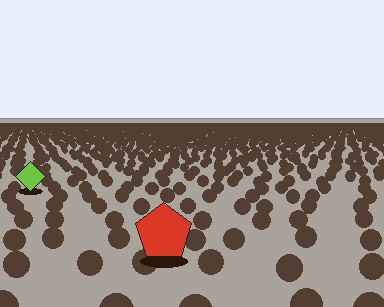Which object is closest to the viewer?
The red pentagon is closest. The texture marks near it are larger and more spread out.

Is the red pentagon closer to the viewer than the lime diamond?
Yes. The red pentagon is closer — you can tell from the texture gradient: the ground texture is coarser near it.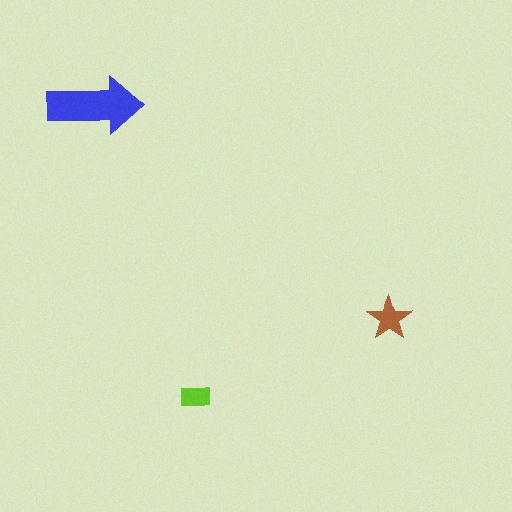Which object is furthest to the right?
The brown star is rightmost.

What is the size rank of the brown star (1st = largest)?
2nd.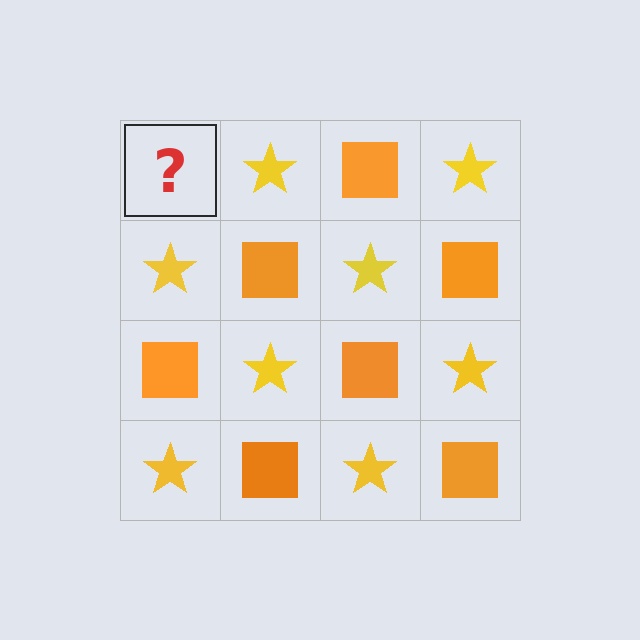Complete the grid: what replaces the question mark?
The question mark should be replaced with an orange square.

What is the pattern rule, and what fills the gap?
The rule is that it alternates orange square and yellow star in a checkerboard pattern. The gap should be filled with an orange square.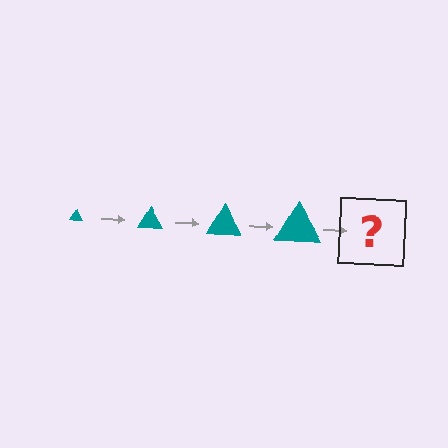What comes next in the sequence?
The next element should be a teal triangle, larger than the previous one.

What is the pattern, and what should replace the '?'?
The pattern is that the triangle gets progressively larger each step. The '?' should be a teal triangle, larger than the previous one.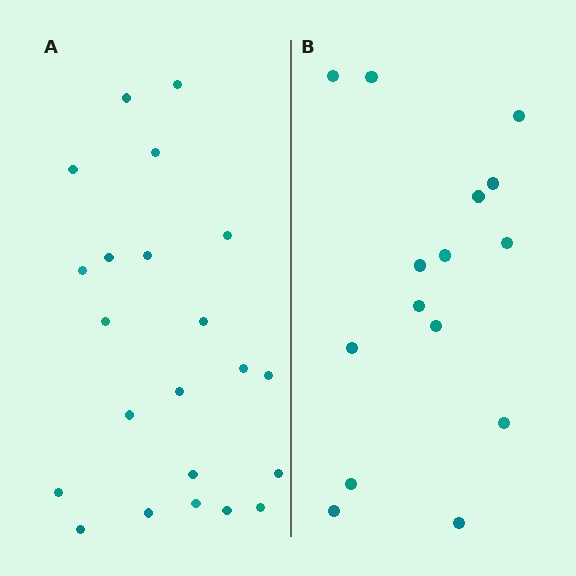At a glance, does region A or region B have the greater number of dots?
Region A (the left region) has more dots.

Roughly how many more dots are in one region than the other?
Region A has roughly 8 or so more dots than region B.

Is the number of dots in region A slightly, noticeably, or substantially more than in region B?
Region A has substantially more. The ratio is roughly 1.5 to 1.